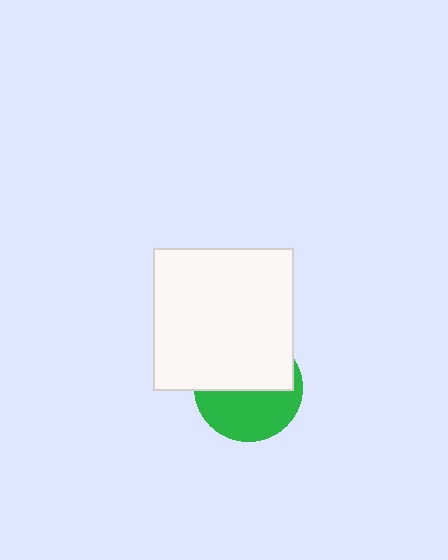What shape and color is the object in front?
The object in front is a white rectangle.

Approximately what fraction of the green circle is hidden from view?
Roughly 52% of the green circle is hidden behind the white rectangle.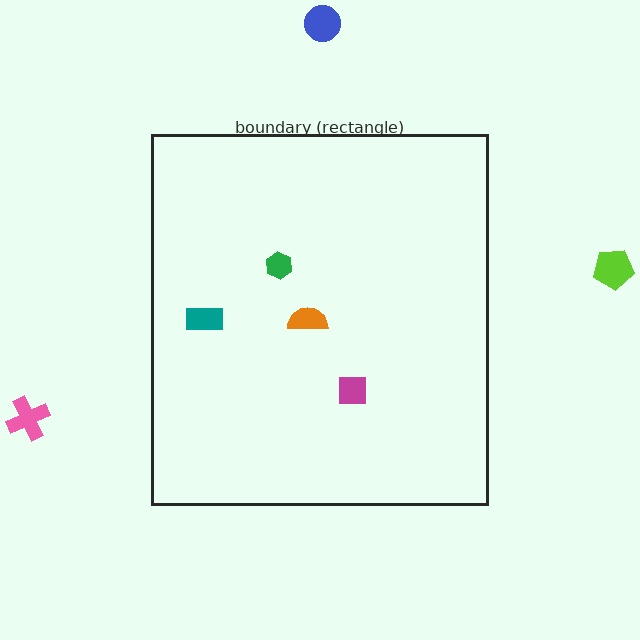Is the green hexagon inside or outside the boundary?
Inside.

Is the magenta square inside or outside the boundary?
Inside.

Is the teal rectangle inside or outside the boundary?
Inside.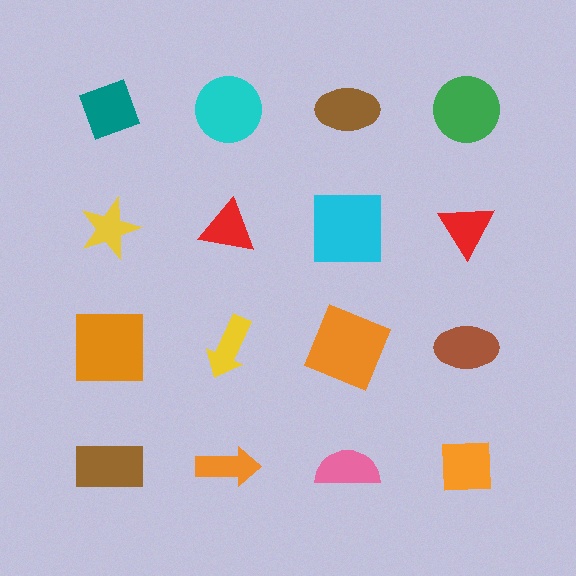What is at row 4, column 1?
A brown rectangle.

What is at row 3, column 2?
A yellow arrow.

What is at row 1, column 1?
A teal diamond.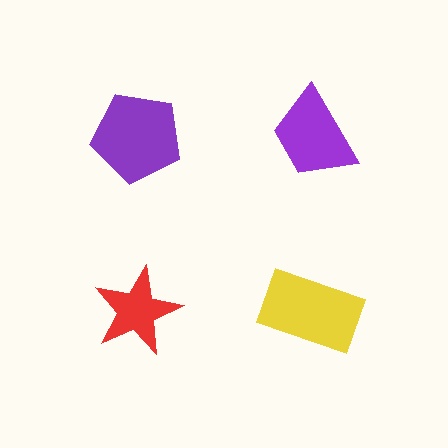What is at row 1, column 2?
A purple trapezoid.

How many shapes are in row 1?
2 shapes.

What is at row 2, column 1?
A red star.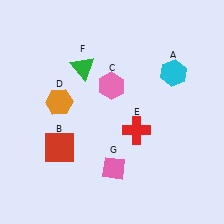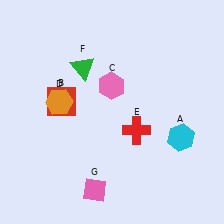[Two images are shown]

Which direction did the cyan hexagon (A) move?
The cyan hexagon (A) moved down.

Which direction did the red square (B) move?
The red square (B) moved up.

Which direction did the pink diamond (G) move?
The pink diamond (G) moved down.